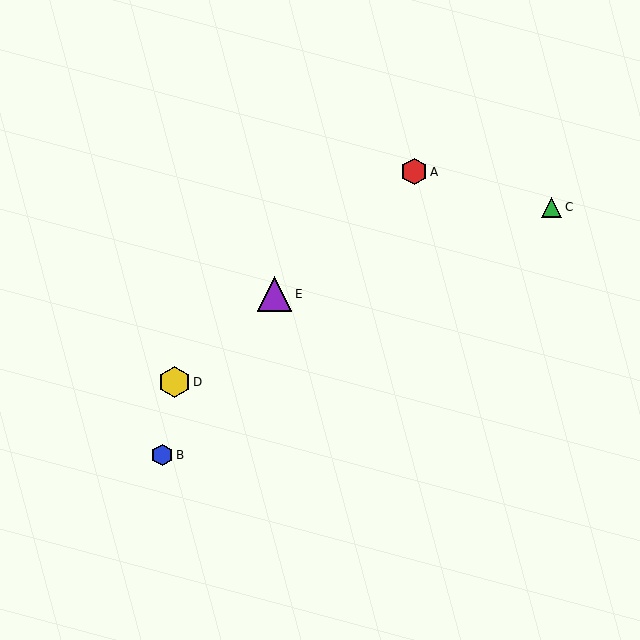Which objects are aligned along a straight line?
Objects A, D, E are aligned along a straight line.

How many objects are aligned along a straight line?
3 objects (A, D, E) are aligned along a straight line.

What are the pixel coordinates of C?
Object C is at (551, 207).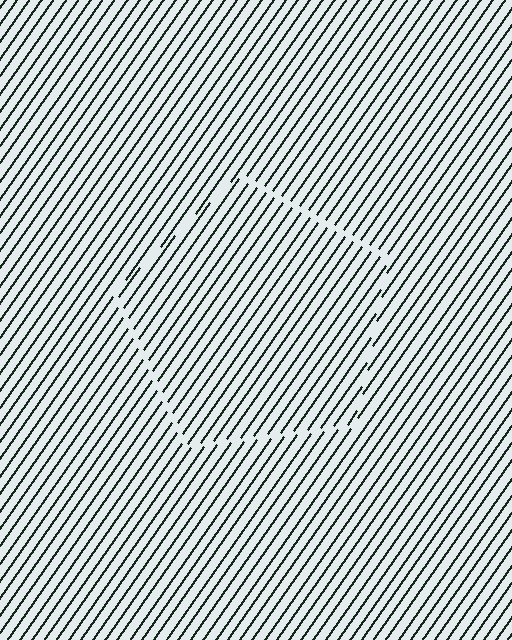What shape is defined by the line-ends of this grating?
An illusory pentagon. The interior of the shape contains the same grating, shifted by half a period — the contour is defined by the phase discontinuity where line-ends from the inner and outer gratings abut.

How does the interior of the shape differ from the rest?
The interior of the shape contains the same grating, shifted by half a period — the contour is defined by the phase discontinuity where line-ends from the inner and outer gratings abut.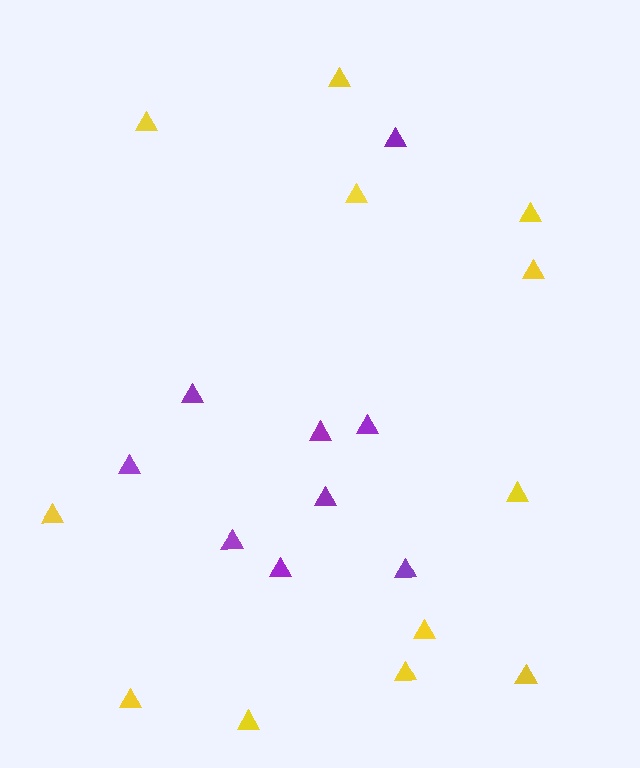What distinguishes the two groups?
There are 2 groups: one group of yellow triangles (12) and one group of purple triangles (9).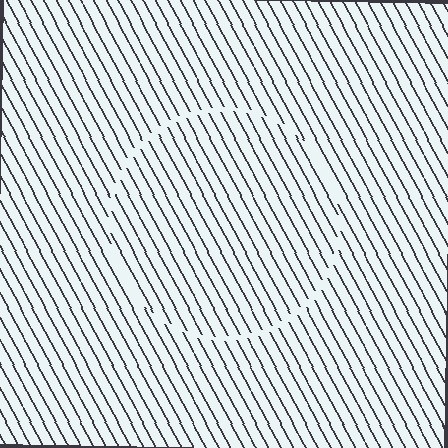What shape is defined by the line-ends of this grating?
An illusory circle. The interior of the shape contains the same grating, shifted by half a period — the contour is defined by the phase discontinuity where line-ends from the inner and outer gratings abut.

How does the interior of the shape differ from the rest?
The interior of the shape contains the same grating, shifted by half a period — the contour is defined by the phase discontinuity where line-ends from the inner and outer gratings abut.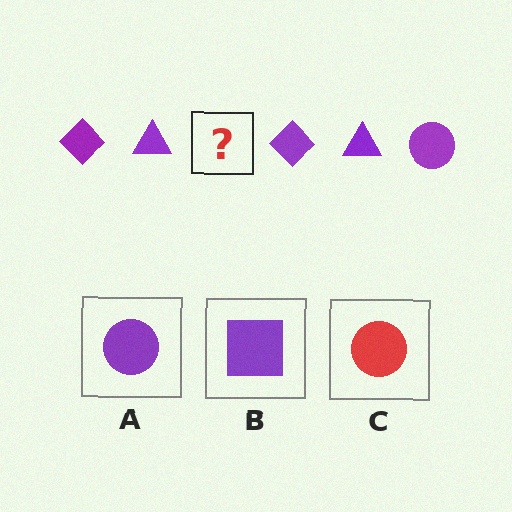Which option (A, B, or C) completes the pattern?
A.